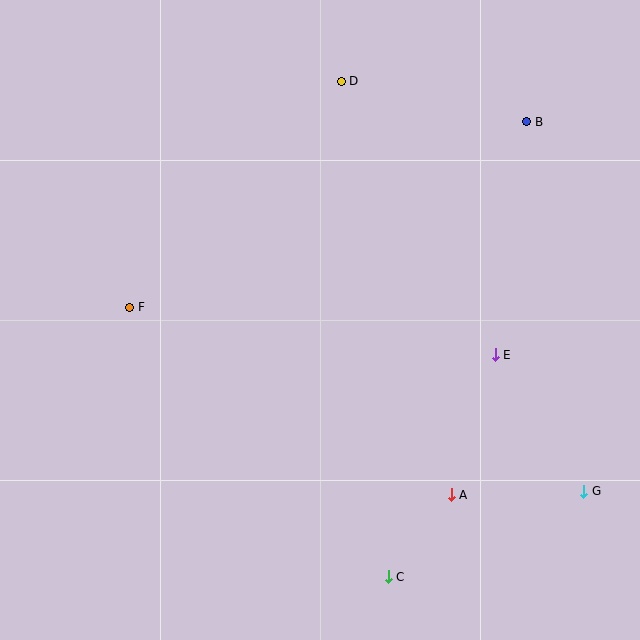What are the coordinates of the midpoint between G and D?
The midpoint between G and D is at (462, 286).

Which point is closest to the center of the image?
Point E at (495, 355) is closest to the center.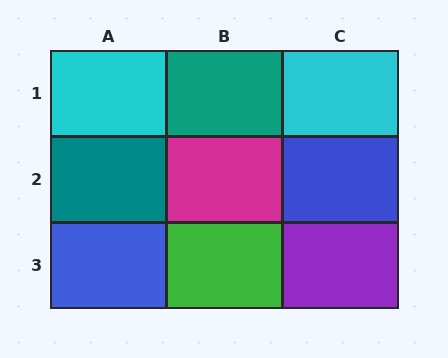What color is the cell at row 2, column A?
Teal.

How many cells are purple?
1 cell is purple.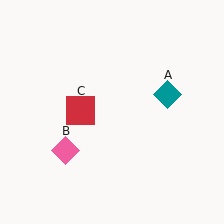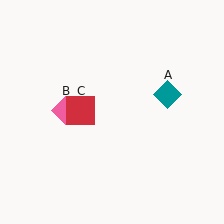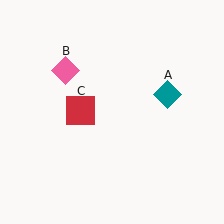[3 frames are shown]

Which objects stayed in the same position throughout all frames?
Teal diamond (object A) and red square (object C) remained stationary.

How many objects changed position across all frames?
1 object changed position: pink diamond (object B).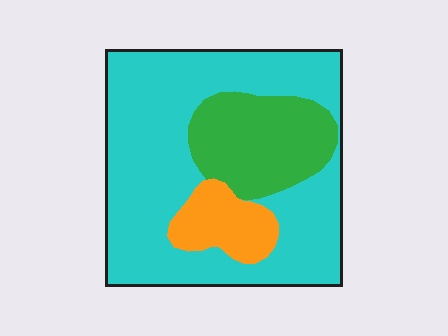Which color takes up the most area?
Cyan, at roughly 65%.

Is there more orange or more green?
Green.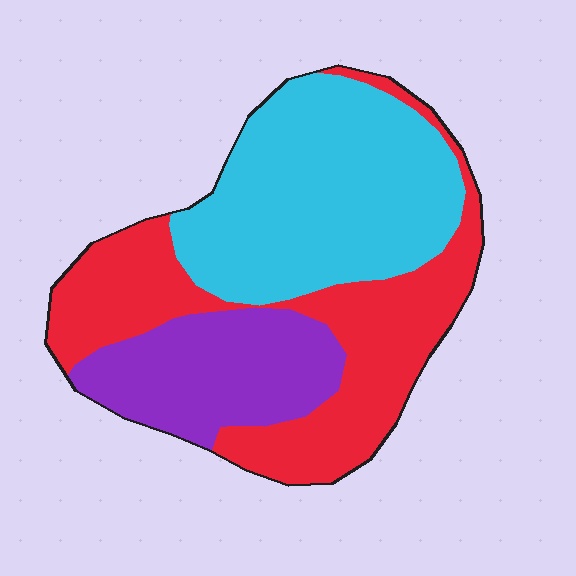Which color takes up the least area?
Purple, at roughly 20%.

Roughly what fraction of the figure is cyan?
Cyan takes up about two fifths (2/5) of the figure.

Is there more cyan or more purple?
Cyan.